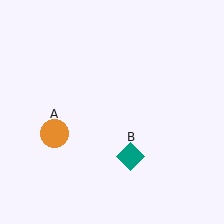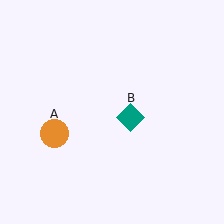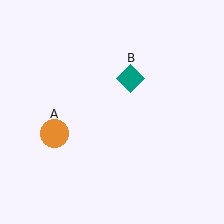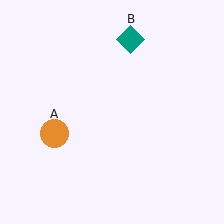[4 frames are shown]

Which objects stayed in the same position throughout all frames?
Orange circle (object A) remained stationary.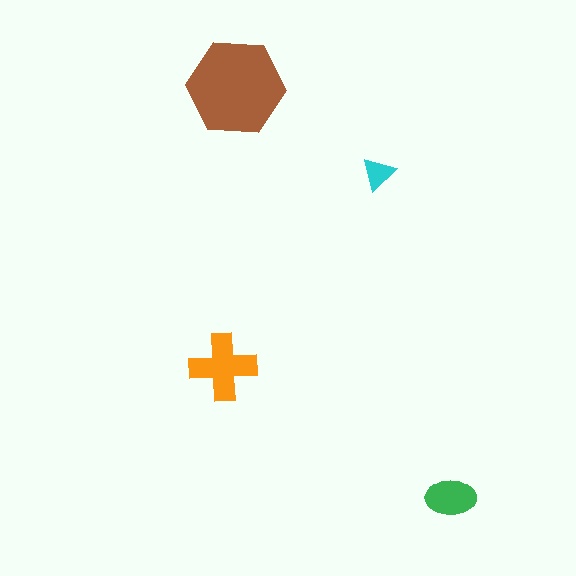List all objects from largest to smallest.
The brown hexagon, the orange cross, the green ellipse, the cyan triangle.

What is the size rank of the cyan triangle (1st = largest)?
4th.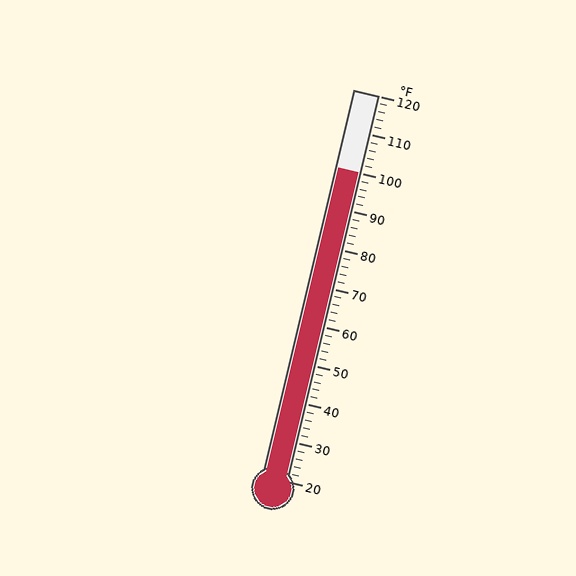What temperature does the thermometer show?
The thermometer shows approximately 100°F.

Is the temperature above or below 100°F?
The temperature is at 100°F.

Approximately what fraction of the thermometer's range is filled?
The thermometer is filled to approximately 80% of its range.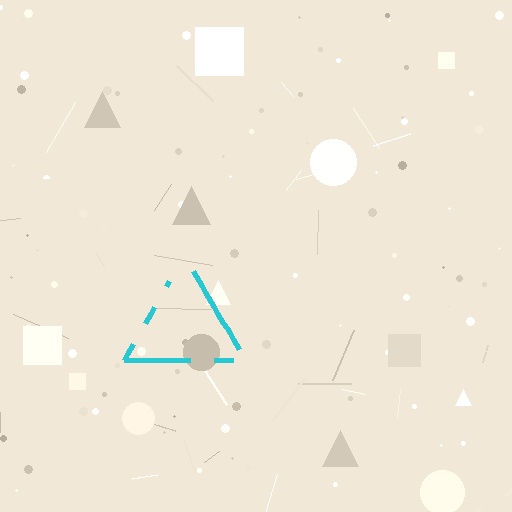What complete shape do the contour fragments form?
The contour fragments form a triangle.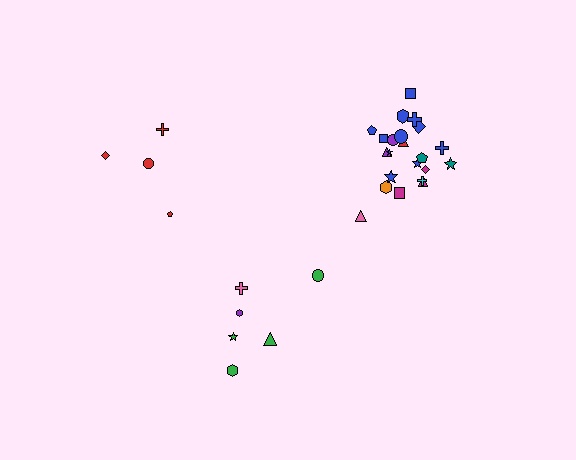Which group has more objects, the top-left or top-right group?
The top-right group.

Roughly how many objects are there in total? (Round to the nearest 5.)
Roughly 30 objects in total.